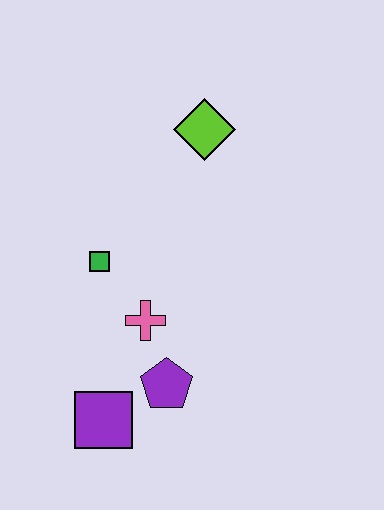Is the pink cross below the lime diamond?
Yes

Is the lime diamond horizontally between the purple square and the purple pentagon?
No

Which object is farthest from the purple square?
The lime diamond is farthest from the purple square.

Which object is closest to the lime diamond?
The green square is closest to the lime diamond.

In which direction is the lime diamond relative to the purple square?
The lime diamond is above the purple square.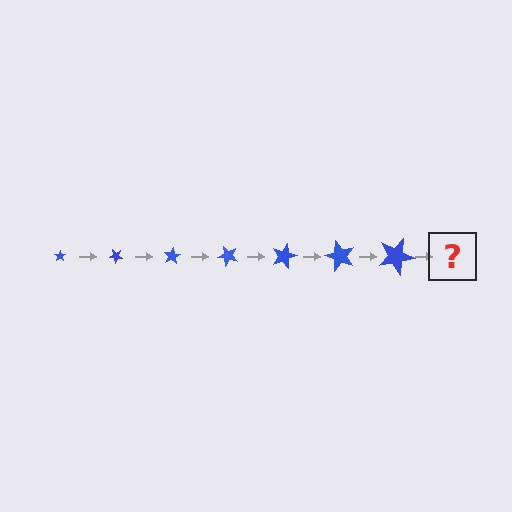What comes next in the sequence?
The next element should be a star, larger than the previous one and rotated 280 degrees from the start.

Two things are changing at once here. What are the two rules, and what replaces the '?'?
The two rules are that the star grows larger each step and it rotates 40 degrees each step. The '?' should be a star, larger than the previous one and rotated 280 degrees from the start.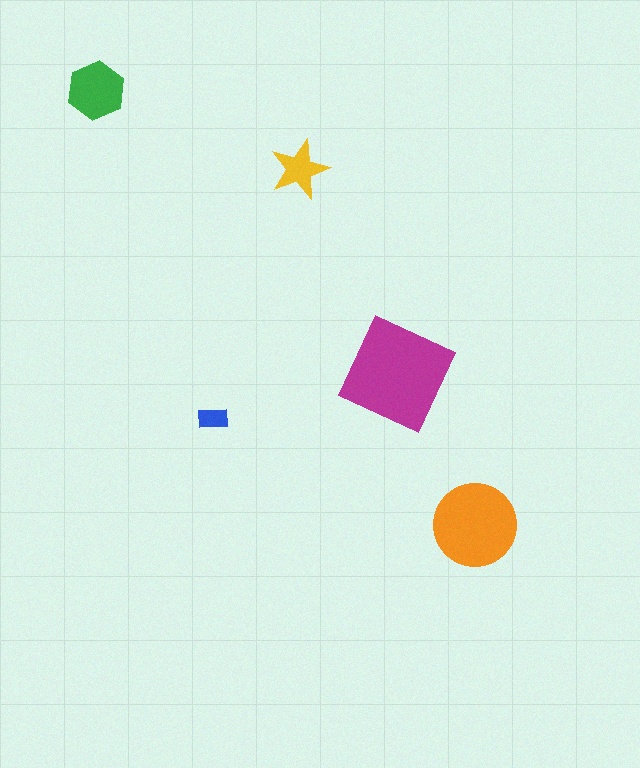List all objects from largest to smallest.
The magenta square, the orange circle, the green hexagon, the yellow star, the blue rectangle.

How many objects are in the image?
There are 5 objects in the image.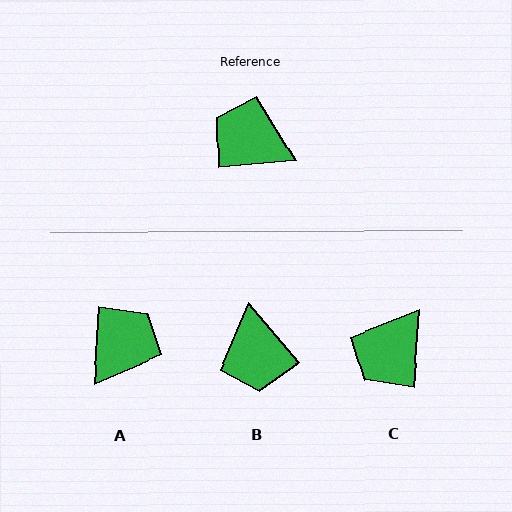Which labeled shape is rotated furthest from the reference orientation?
B, about 125 degrees away.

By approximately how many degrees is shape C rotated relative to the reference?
Approximately 80 degrees counter-clockwise.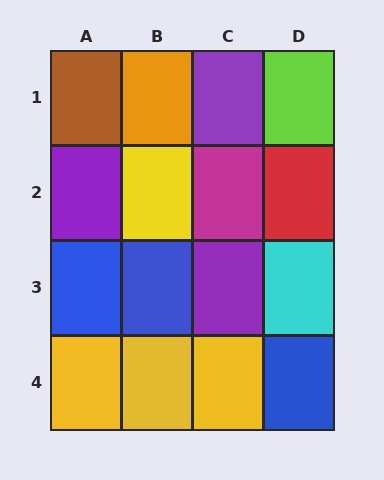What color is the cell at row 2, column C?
Magenta.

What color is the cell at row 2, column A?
Purple.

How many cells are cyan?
1 cell is cyan.